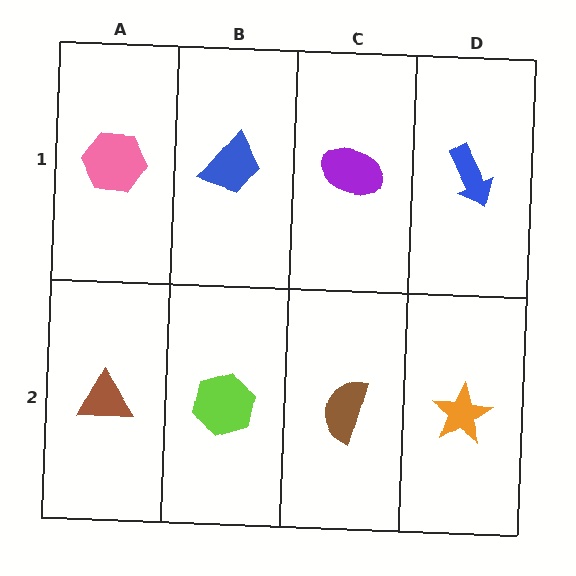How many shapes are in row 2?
4 shapes.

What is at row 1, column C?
A purple ellipse.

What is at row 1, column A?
A pink hexagon.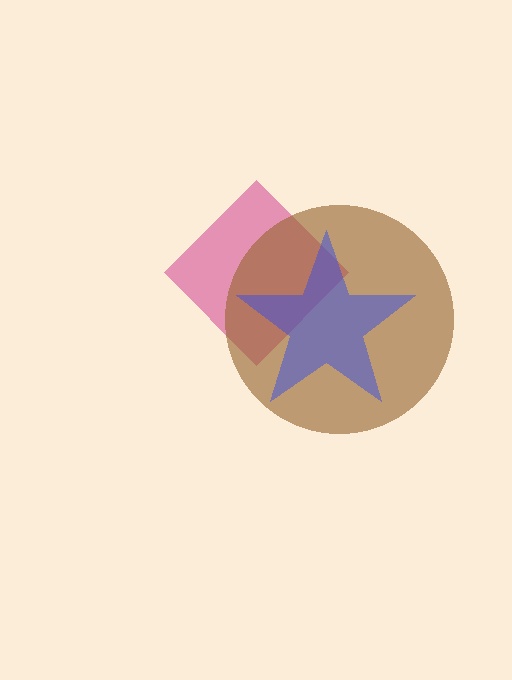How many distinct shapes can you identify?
There are 3 distinct shapes: a magenta diamond, a brown circle, a blue star.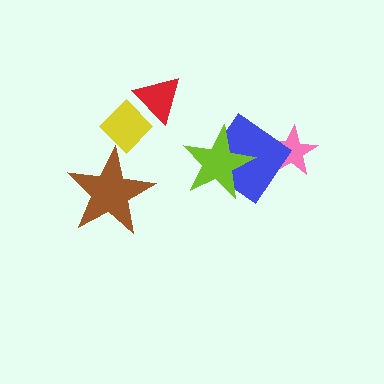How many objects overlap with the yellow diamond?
1 object overlaps with the yellow diamond.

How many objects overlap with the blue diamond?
2 objects overlap with the blue diamond.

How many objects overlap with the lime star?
1 object overlaps with the lime star.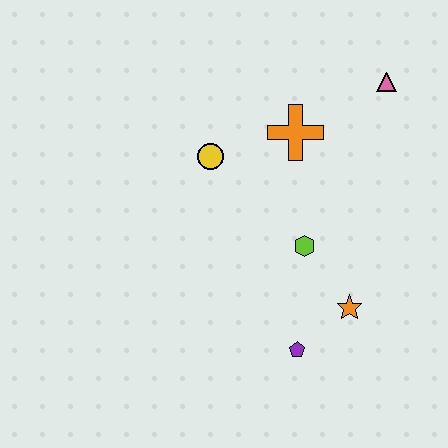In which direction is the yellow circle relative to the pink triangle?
The yellow circle is to the left of the pink triangle.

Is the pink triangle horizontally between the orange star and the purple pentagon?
No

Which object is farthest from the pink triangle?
The purple pentagon is farthest from the pink triangle.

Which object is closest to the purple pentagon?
The orange star is closest to the purple pentagon.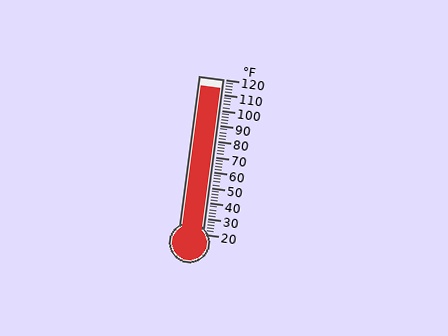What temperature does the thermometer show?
The thermometer shows approximately 114°F.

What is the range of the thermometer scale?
The thermometer scale ranges from 20°F to 120°F.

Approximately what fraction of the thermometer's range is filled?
The thermometer is filled to approximately 95% of its range.